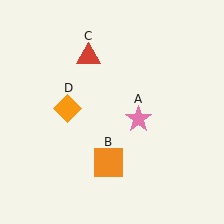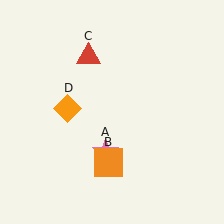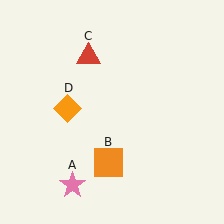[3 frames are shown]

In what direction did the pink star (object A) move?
The pink star (object A) moved down and to the left.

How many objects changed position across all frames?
1 object changed position: pink star (object A).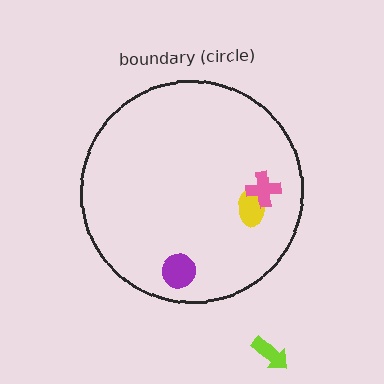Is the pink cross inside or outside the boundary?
Inside.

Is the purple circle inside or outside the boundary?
Inside.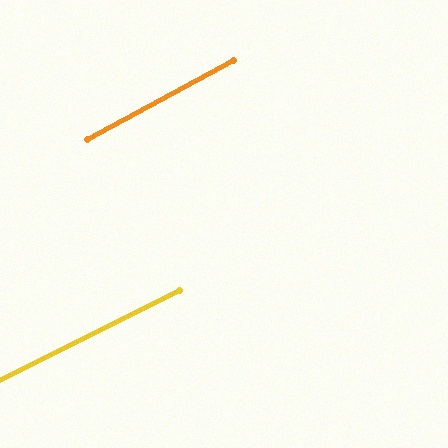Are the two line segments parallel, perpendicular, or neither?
Parallel — their directions differ by only 2.0°.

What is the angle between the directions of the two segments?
Approximately 2 degrees.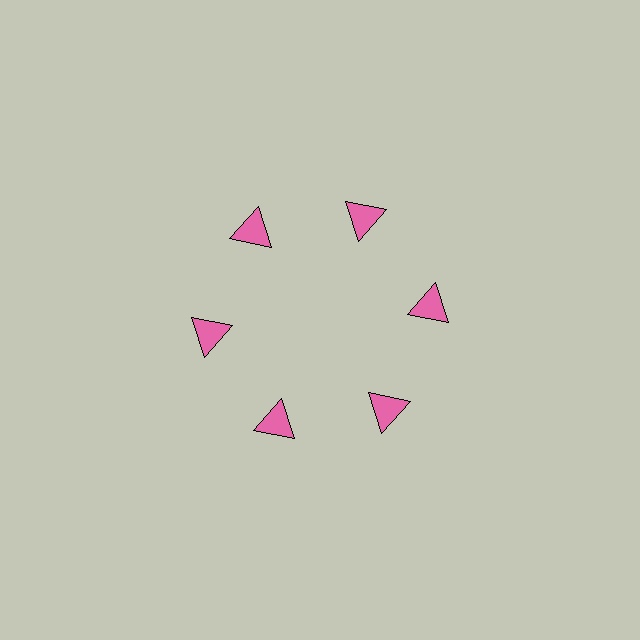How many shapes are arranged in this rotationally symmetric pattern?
There are 6 shapes, arranged in 6 groups of 1.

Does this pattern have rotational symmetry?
Yes, this pattern has 6-fold rotational symmetry. It looks the same after rotating 60 degrees around the center.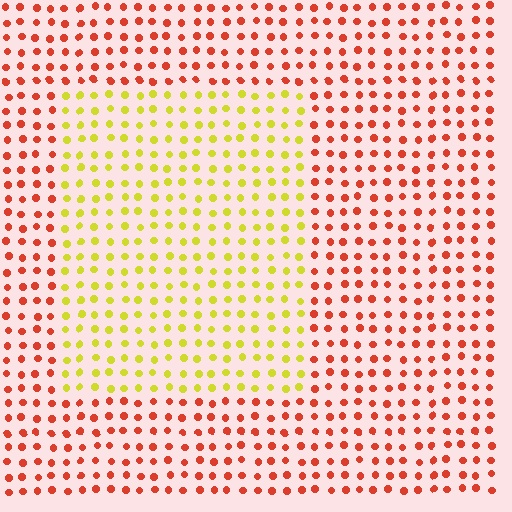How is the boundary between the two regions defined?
The boundary is defined purely by a slight shift in hue (about 59 degrees). Spacing, size, and orientation are identical on both sides.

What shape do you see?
I see a rectangle.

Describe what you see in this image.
The image is filled with small red elements in a uniform arrangement. A rectangle-shaped region is visible where the elements are tinted to a slightly different hue, forming a subtle color boundary.